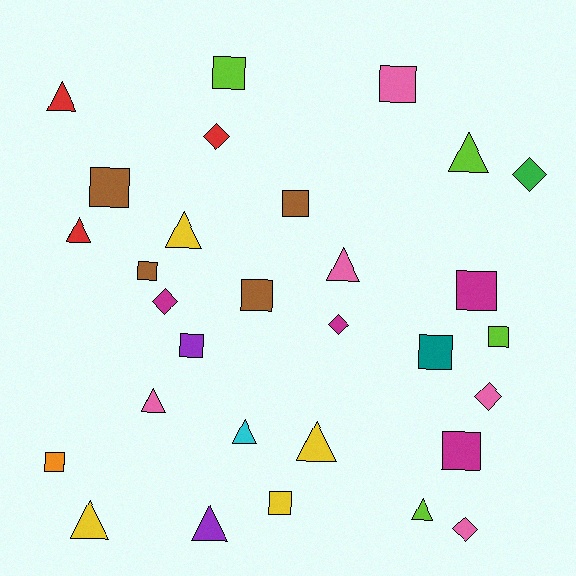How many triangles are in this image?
There are 11 triangles.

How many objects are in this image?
There are 30 objects.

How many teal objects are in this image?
There is 1 teal object.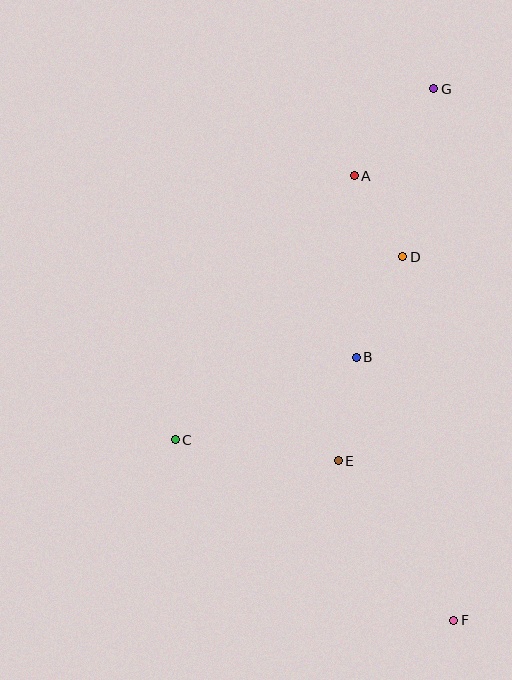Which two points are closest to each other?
Points A and D are closest to each other.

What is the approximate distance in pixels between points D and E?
The distance between D and E is approximately 214 pixels.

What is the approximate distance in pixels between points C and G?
The distance between C and G is approximately 436 pixels.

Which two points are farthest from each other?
Points F and G are farthest from each other.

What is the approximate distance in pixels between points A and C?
The distance between A and C is approximately 319 pixels.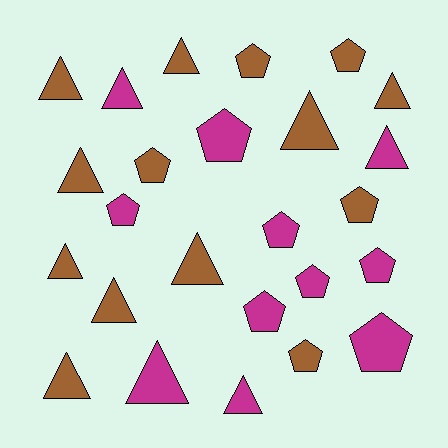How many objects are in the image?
There are 25 objects.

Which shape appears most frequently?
Triangle, with 13 objects.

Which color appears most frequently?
Brown, with 14 objects.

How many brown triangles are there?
There are 9 brown triangles.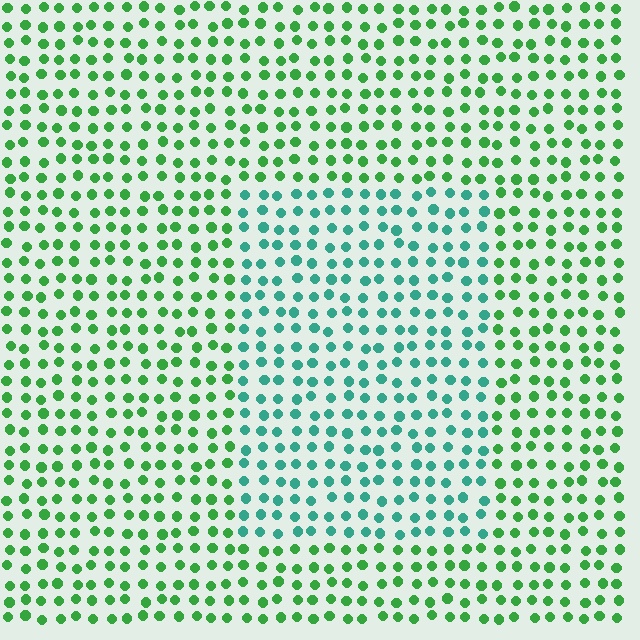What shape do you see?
I see a rectangle.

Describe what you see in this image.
The image is filled with small green elements in a uniform arrangement. A rectangle-shaped region is visible where the elements are tinted to a slightly different hue, forming a subtle color boundary.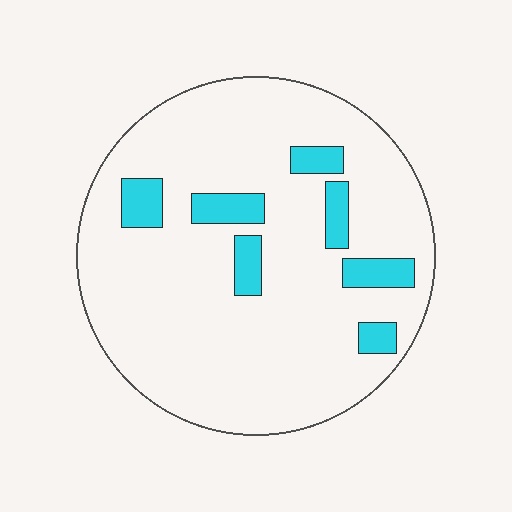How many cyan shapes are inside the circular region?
7.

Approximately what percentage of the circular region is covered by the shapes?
Approximately 10%.